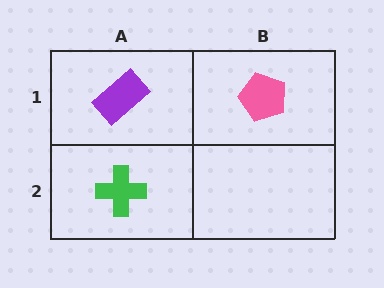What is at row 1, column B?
A pink pentagon.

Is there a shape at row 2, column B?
No, that cell is empty.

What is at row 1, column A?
A purple rectangle.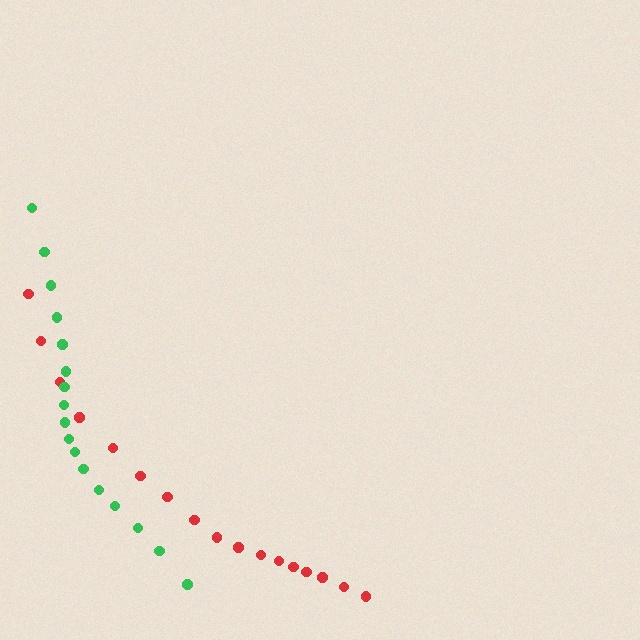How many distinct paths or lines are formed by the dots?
There are 2 distinct paths.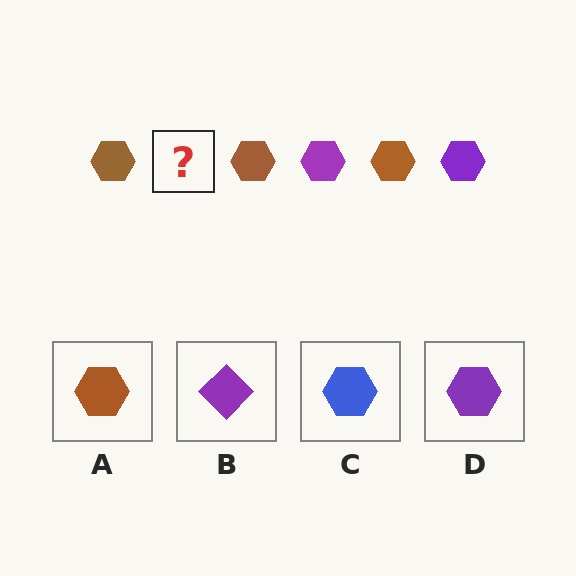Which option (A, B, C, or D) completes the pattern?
D.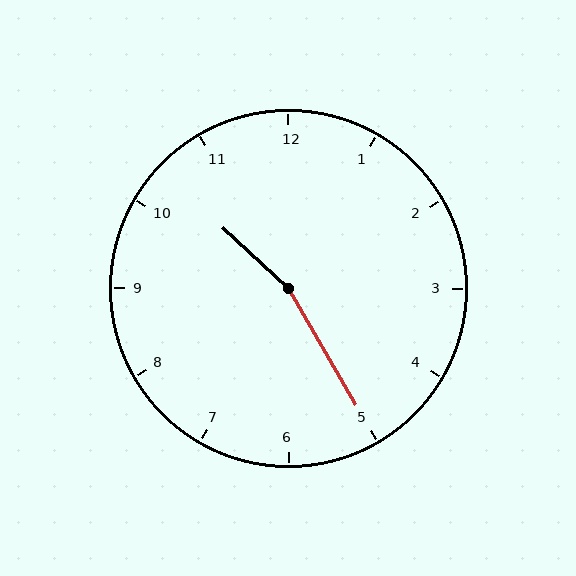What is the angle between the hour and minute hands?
Approximately 162 degrees.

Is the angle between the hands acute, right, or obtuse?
It is obtuse.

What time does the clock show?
10:25.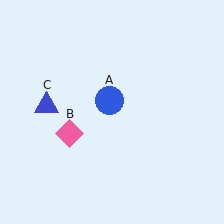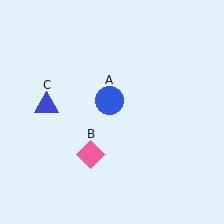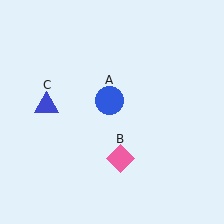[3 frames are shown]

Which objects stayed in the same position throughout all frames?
Blue circle (object A) and blue triangle (object C) remained stationary.